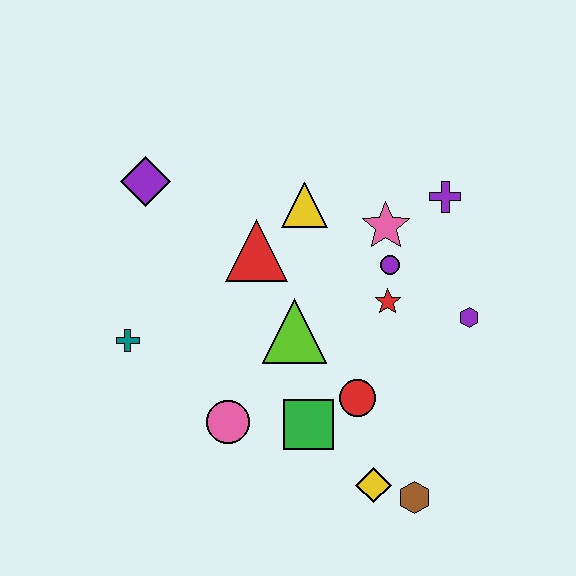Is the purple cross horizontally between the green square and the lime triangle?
No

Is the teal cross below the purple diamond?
Yes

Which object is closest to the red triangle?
The yellow triangle is closest to the red triangle.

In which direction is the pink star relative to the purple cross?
The pink star is to the left of the purple cross.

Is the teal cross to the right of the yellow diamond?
No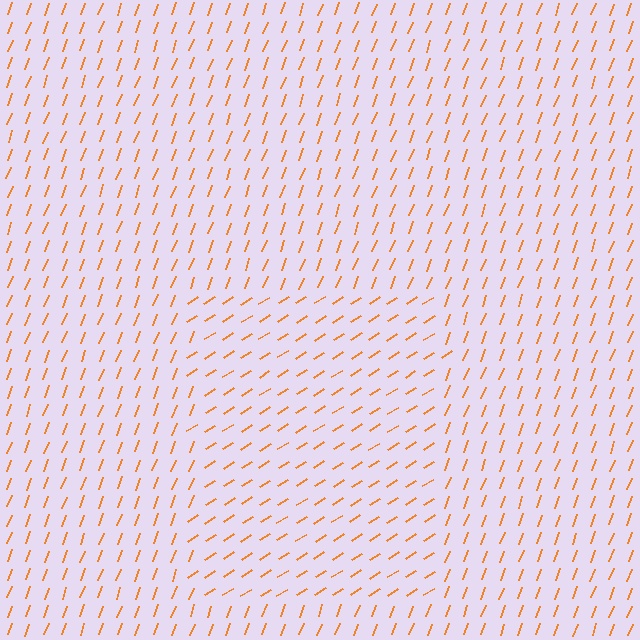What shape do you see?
I see a rectangle.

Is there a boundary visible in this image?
Yes, there is a texture boundary formed by a change in line orientation.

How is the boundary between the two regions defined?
The boundary is defined purely by a change in line orientation (approximately 37 degrees difference). All lines are the same color and thickness.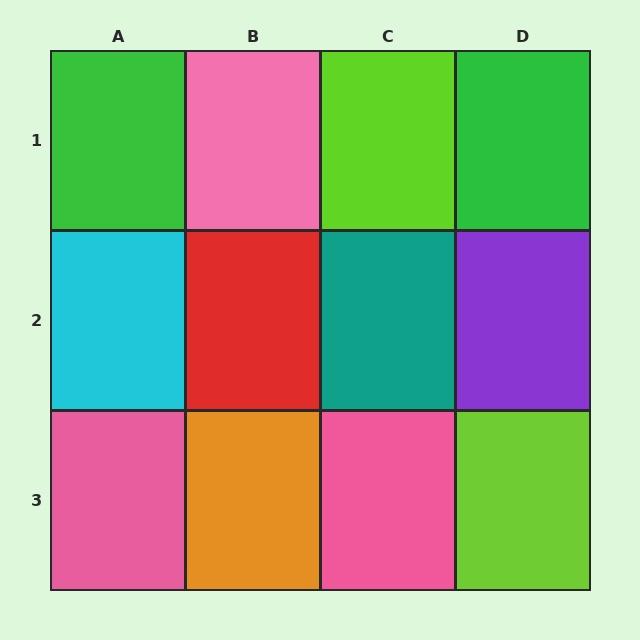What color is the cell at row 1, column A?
Green.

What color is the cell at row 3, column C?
Pink.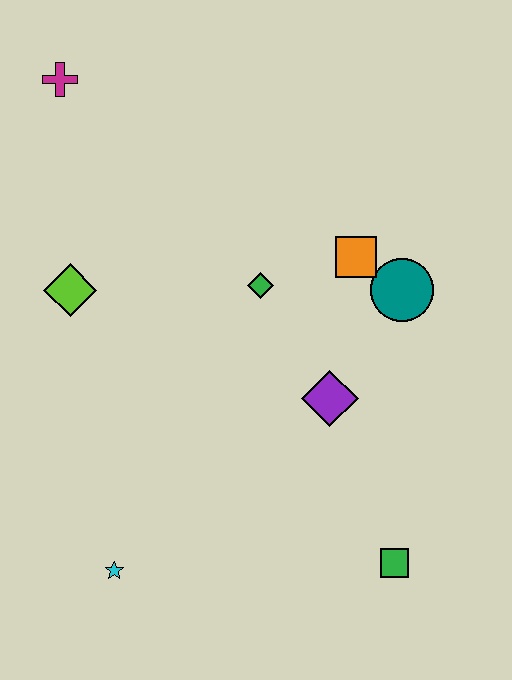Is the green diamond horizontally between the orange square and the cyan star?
Yes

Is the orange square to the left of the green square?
Yes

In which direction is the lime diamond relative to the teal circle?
The lime diamond is to the left of the teal circle.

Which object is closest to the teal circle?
The orange square is closest to the teal circle.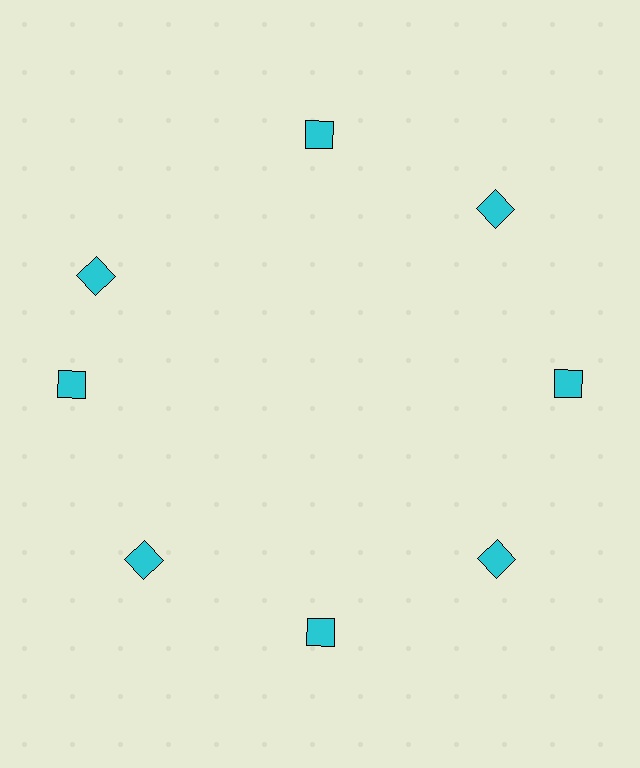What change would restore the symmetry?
The symmetry would be restored by rotating it back into even spacing with its neighbors so that all 8 diamonds sit at equal angles and equal distance from the center.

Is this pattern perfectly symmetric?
No. The 8 cyan diamonds are arranged in a ring, but one element near the 10 o'clock position is rotated out of alignment along the ring, breaking the 8-fold rotational symmetry.